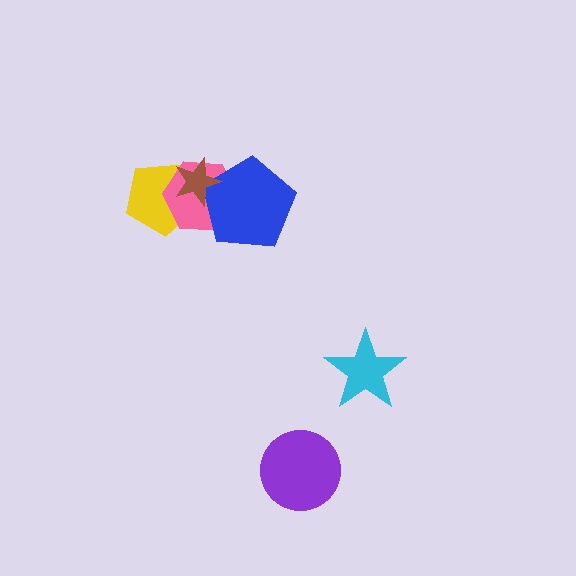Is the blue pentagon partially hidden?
Yes, it is partially covered by another shape.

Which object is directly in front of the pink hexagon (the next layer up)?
The blue pentagon is directly in front of the pink hexagon.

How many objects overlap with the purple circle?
0 objects overlap with the purple circle.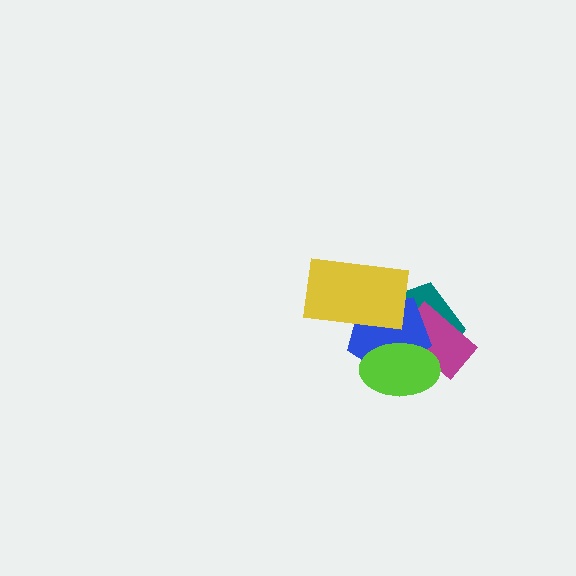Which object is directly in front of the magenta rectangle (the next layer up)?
The blue pentagon is directly in front of the magenta rectangle.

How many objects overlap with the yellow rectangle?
2 objects overlap with the yellow rectangle.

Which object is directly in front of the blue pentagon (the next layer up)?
The lime ellipse is directly in front of the blue pentagon.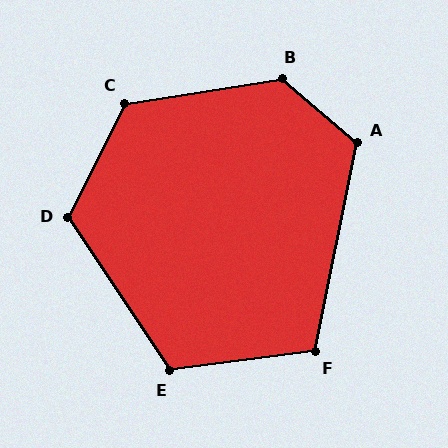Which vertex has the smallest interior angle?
F, at approximately 109 degrees.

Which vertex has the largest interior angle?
B, at approximately 131 degrees.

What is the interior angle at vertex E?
Approximately 116 degrees (obtuse).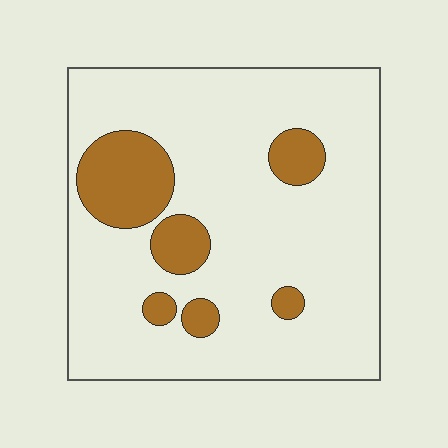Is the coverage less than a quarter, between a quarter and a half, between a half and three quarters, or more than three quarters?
Less than a quarter.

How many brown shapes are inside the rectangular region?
6.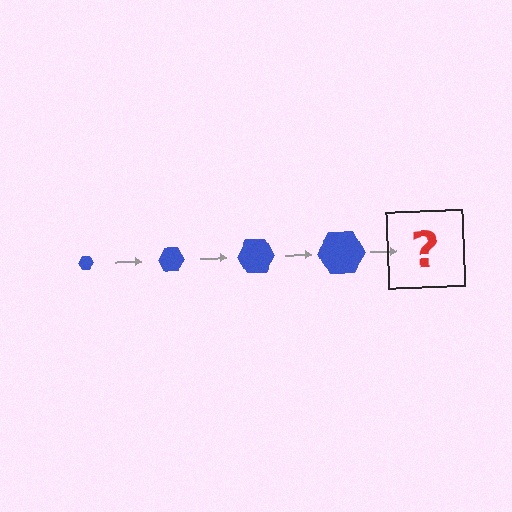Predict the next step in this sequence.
The next step is a blue hexagon, larger than the previous one.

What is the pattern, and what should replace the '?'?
The pattern is that the hexagon gets progressively larger each step. The '?' should be a blue hexagon, larger than the previous one.